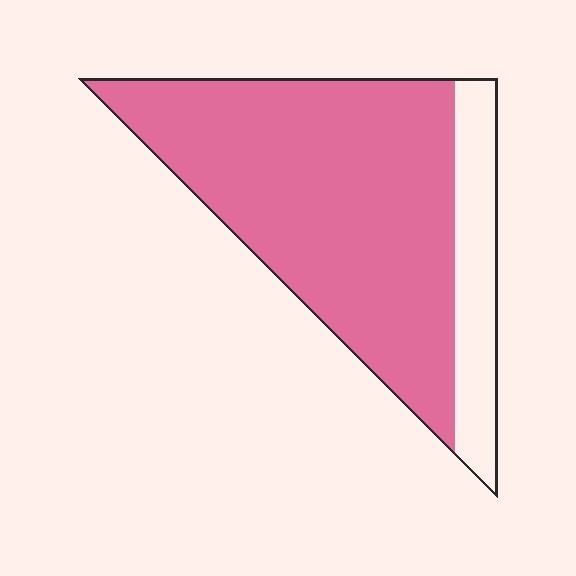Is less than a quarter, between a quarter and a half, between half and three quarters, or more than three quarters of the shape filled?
More than three quarters.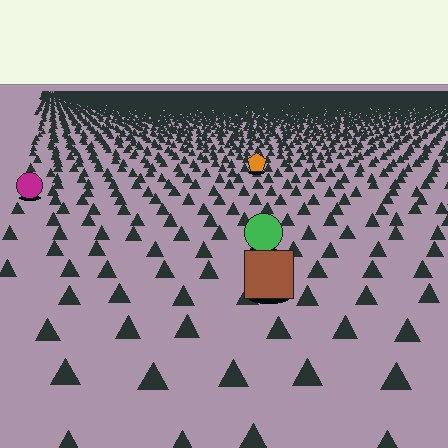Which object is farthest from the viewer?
The orange pentagon is farthest from the viewer. It appears smaller and the ground texture around it is denser.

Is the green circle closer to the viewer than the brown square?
No. The brown square is closer — you can tell from the texture gradient: the ground texture is coarser near it.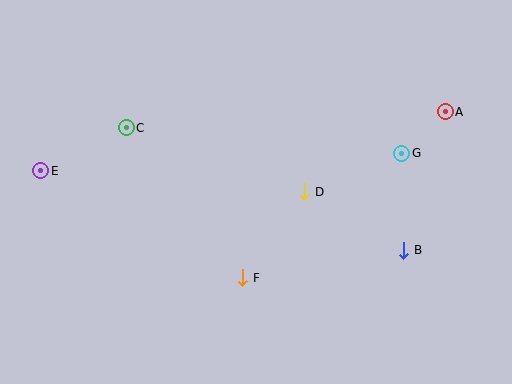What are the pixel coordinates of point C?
Point C is at (126, 128).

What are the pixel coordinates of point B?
Point B is at (404, 250).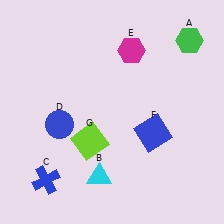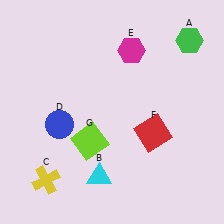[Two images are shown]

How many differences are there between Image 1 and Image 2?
There are 2 differences between the two images.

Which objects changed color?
C changed from blue to yellow. F changed from blue to red.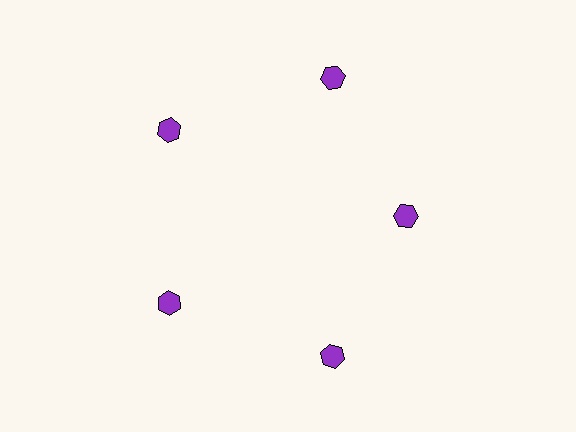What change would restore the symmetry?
The symmetry would be restored by moving it outward, back onto the ring so that all 5 hexagons sit at equal angles and equal distance from the center.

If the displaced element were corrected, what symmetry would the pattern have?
It would have 5-fold rotational symmetry — the pattern would map onto itself every 72 degrees.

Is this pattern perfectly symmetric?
No. The 5 purple hexagons are arranged in a ring, but one element near the 3 o'clock position is pulled inward toward the center, breaking the 5-fold rotational symmetry.